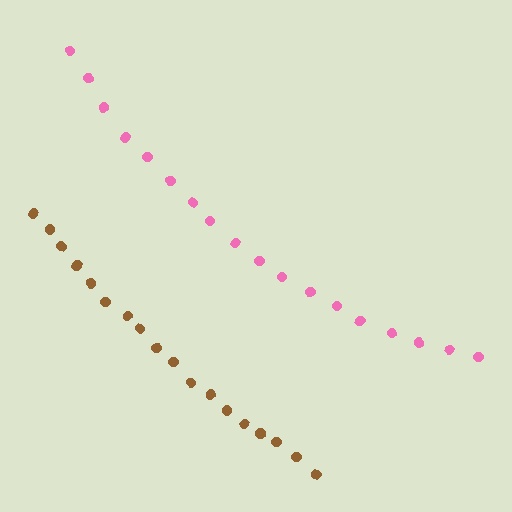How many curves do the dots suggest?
There are 2 distinct paths.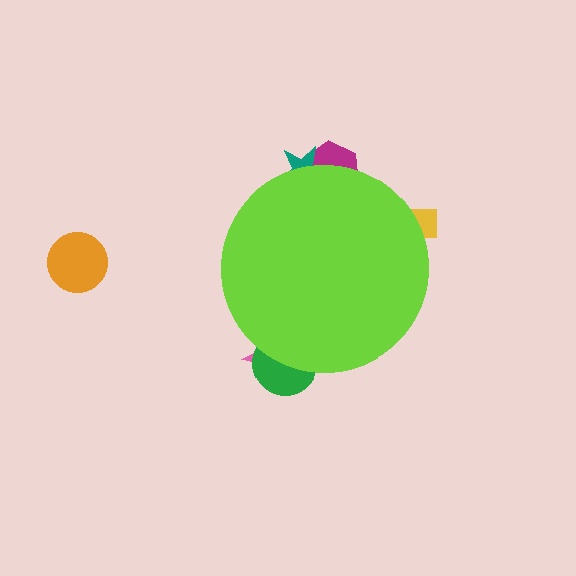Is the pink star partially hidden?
Yes, the pink star is partially hidden behind the lime circle.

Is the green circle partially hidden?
Yes, the green circle is partially hidden behind the lime circle.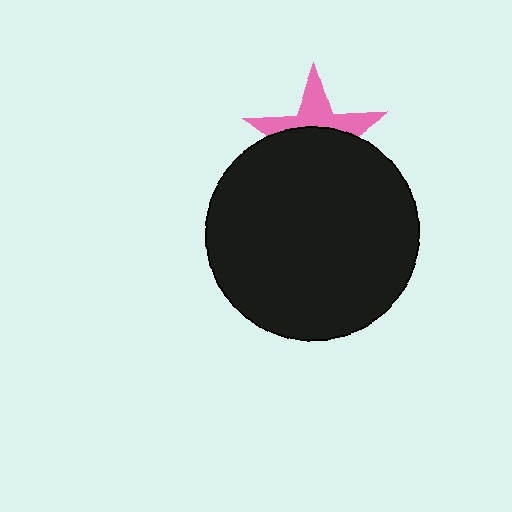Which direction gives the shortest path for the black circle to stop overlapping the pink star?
Moving down gives the shortest separation.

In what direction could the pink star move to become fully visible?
The pink star could move up. That would shift it out from behind the black circle entirely.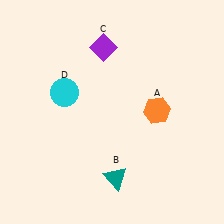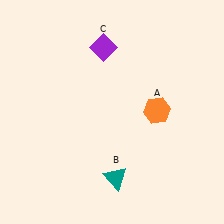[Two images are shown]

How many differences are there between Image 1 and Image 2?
There is 1 difference between the two images.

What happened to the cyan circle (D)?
The cyan circle (D) was removed in Image 2. It was in the top-left area of Image 1.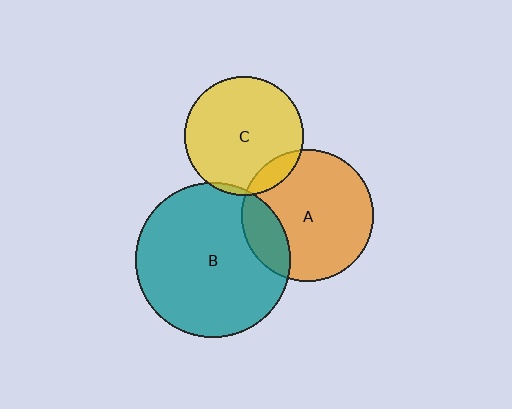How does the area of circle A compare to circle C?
Approximately 1.2 times.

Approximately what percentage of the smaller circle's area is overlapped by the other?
Approximately 5%.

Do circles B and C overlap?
Yes.